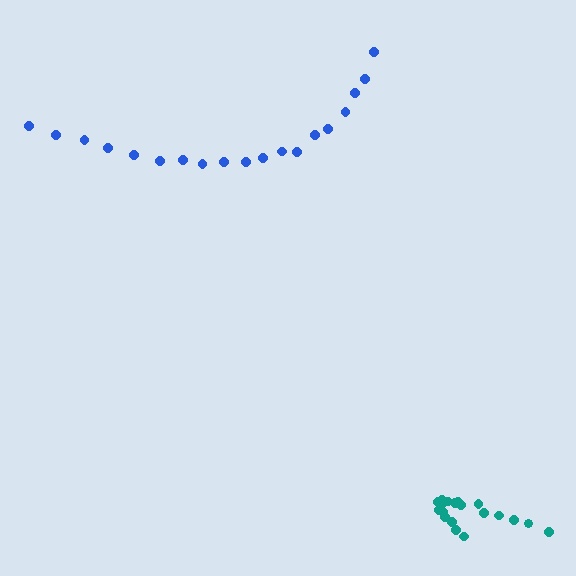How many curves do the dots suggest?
There are 2 distinct paths.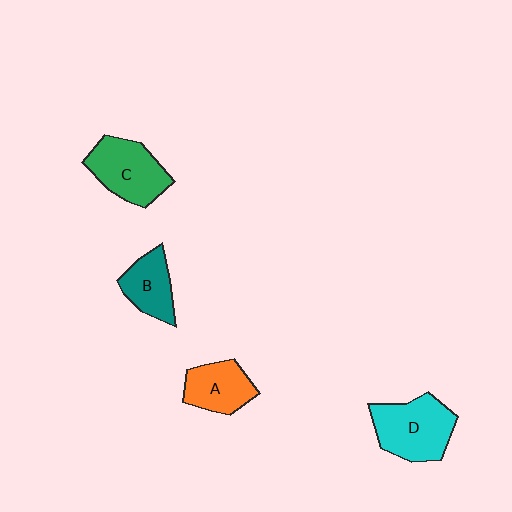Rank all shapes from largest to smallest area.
From largest to smallest: D (cyan), C (green), A (orange), B (teal).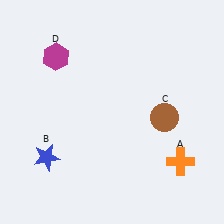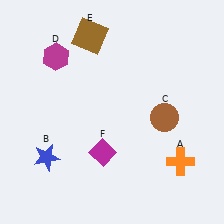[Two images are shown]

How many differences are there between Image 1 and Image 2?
There are 2 differences between the two images.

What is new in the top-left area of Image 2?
A brown square (E) was added in the top-left area of Image 2.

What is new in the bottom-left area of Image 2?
A magenta diamond (F) was added in the bottom-left area of Image 2.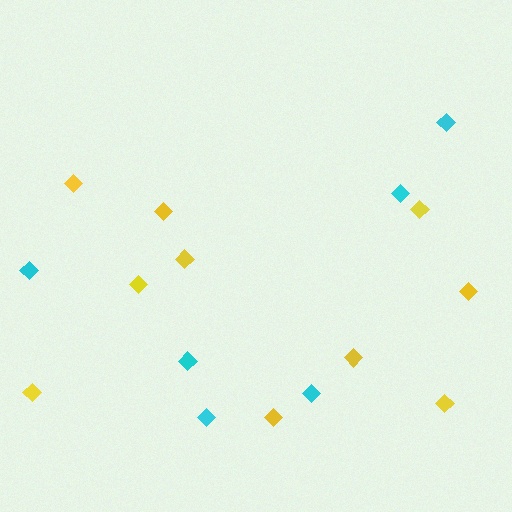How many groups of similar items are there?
There are 2 groups: one group of yellow diamonds (10) and one group of cyan diamonds (6).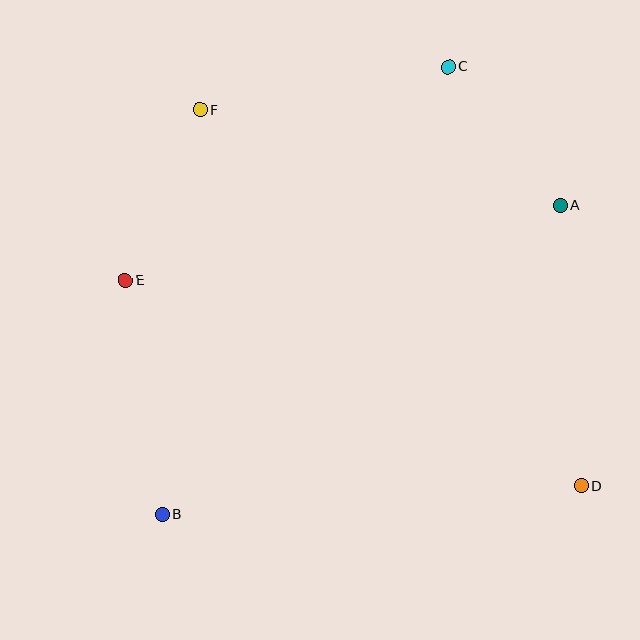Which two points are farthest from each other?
Points D and F are farthest from each other.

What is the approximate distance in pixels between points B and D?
The distance between B and D is approximately 420 pixels.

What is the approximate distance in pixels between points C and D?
The distance between C and D is approximately 439 pixels.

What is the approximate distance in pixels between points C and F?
The distance between C and F is approximately 253 pixels.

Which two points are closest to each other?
Points A and C are closest to each other.